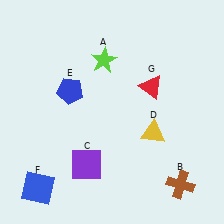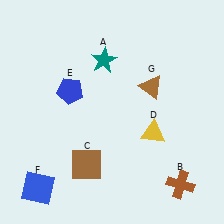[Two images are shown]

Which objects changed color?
A changed from lime to teal. C changed from purple to brown. G changed from red to brown.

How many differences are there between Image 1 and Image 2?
There are 3 differences between the two images.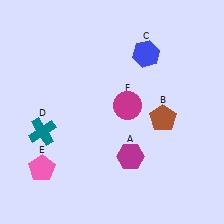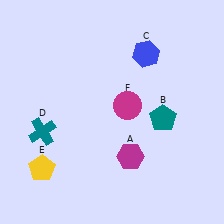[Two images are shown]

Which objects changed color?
B changed from brown to teal. E changed from pink to yellow.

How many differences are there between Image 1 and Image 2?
There are 2 differences between the two images.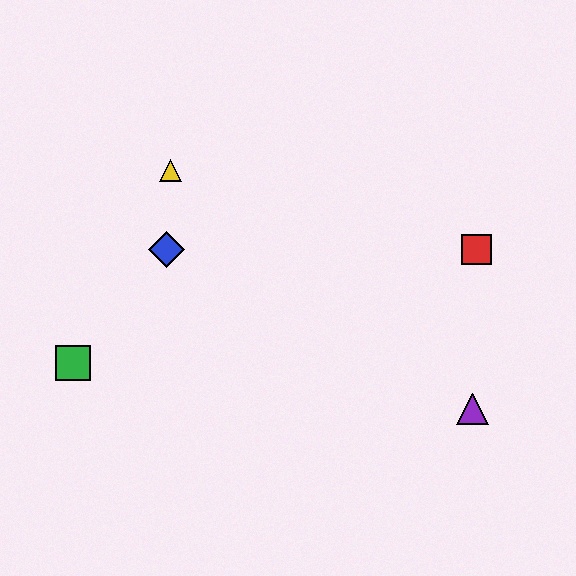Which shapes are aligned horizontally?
The red square, the blue diamond are aligned horizontally.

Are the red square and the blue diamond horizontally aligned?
Yes, both are at y≈249.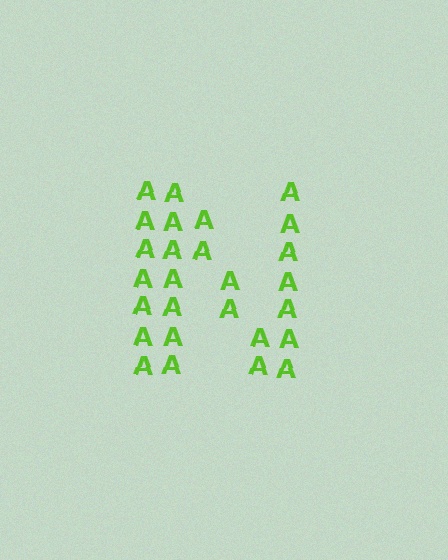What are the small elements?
The small elements are letter A's.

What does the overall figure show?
The overall figure shows the letter N.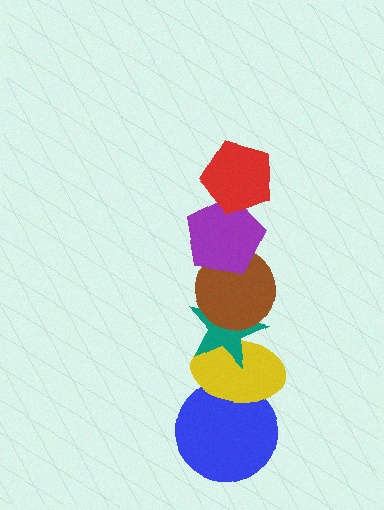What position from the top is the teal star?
The teal star is 4th from the top.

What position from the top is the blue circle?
The blue circle is 6th from the top.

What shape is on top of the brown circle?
The purple pentagon is on top of the brown circle.